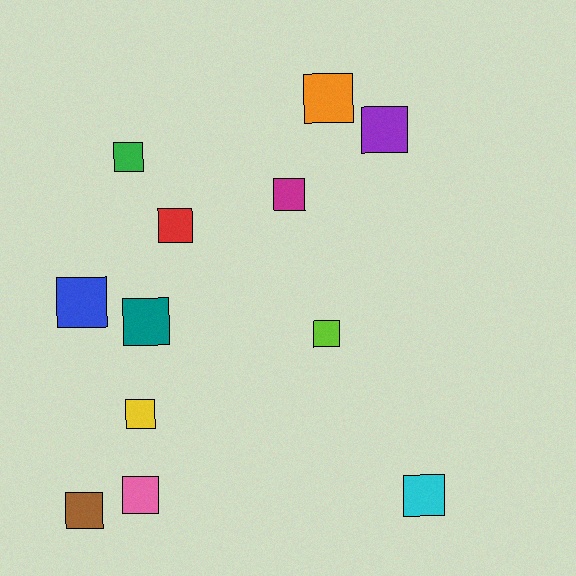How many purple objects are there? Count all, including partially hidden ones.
There is 1 purple object.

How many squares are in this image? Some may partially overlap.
There are 12 squares.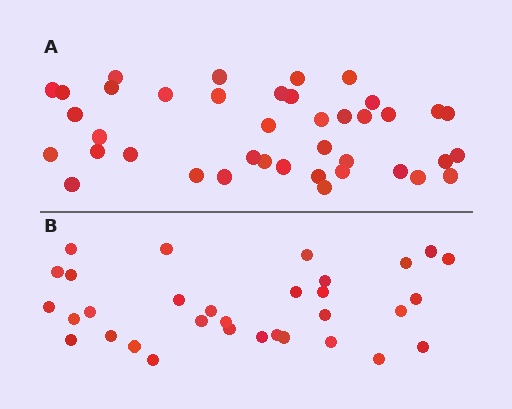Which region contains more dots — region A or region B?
Region A (the top region) has more dots.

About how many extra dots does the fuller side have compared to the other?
Region A has roughly 8 or so more dots than region B.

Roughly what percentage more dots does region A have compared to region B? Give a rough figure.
About 25% more.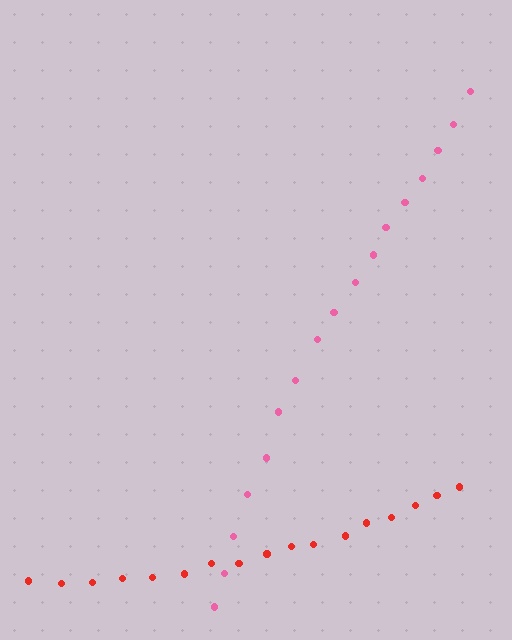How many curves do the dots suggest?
There are 2 distinct paths.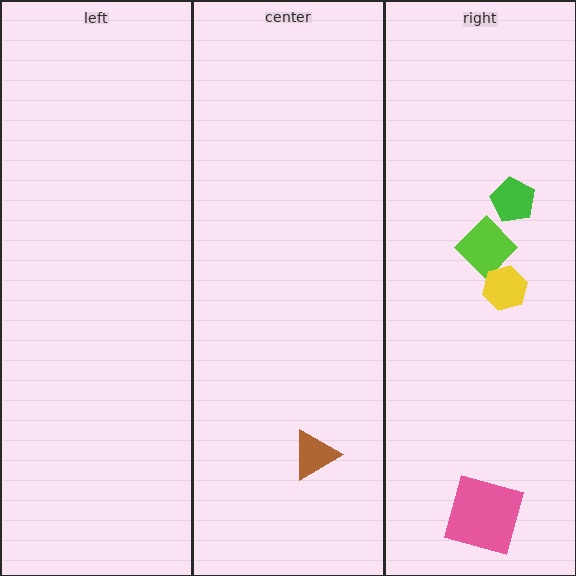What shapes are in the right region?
The pink square, the green pentagon, the lime diamond, the yellow hexagon.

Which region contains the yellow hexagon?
The right region.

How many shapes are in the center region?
1.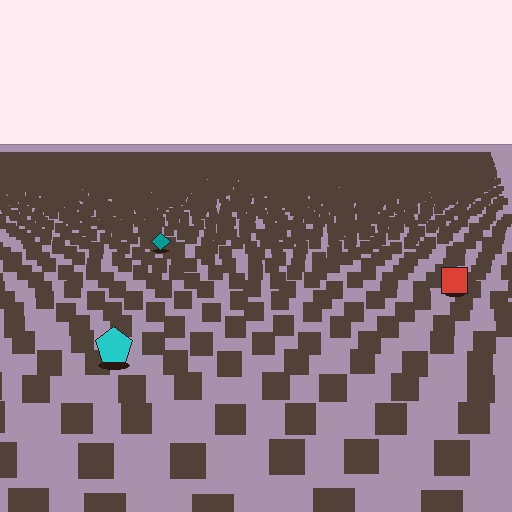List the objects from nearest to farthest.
From nearest to farthest: the cyan pentagon, the red square, the teal diamond.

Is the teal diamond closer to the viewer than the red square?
No. The red square is closer — you can tell from the texture gradient: the ground texture is coarser near it.